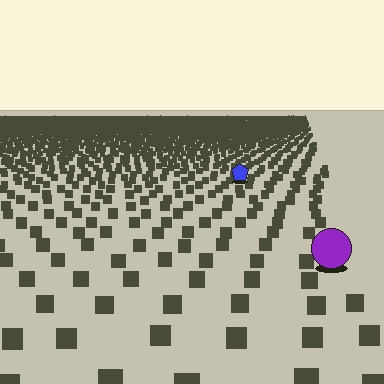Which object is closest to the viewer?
The purple circle is closest. The texture marks near it are larger and more spread out.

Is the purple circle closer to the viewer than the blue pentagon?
Yes. The purple circle is closer — you can tell from the texture gradient: the ground texture is coarser near it.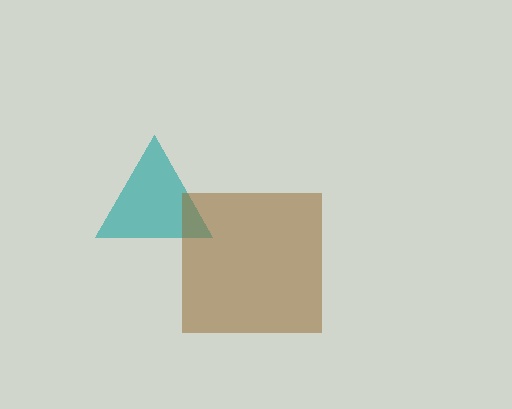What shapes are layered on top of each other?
The layered shapes are: a teal triangle, a brown square.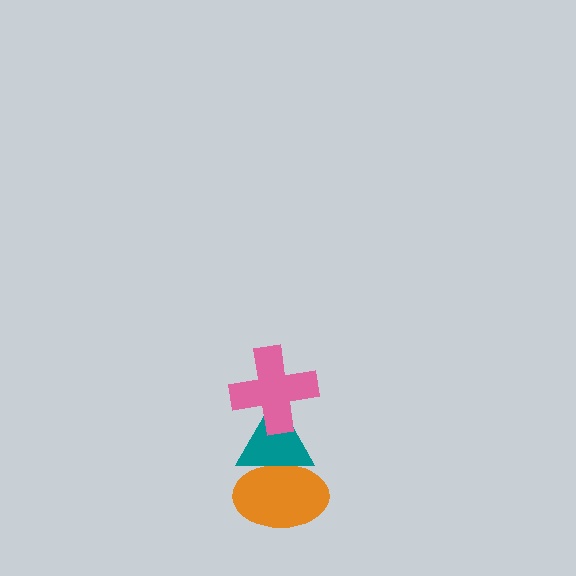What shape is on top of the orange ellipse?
The teal triangle is on top of the orange ellipse.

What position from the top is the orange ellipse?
The orange ellipse is 3rd from the top.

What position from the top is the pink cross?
The pink cross is 1st from the top.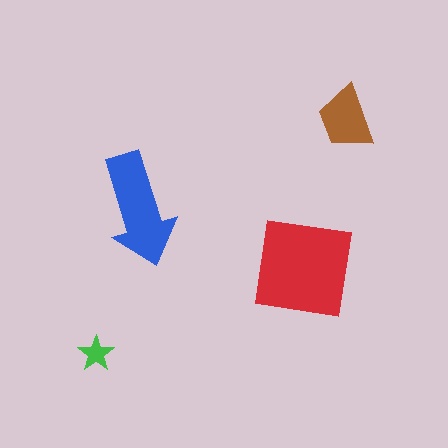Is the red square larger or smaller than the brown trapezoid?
Larger.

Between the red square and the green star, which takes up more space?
The red square.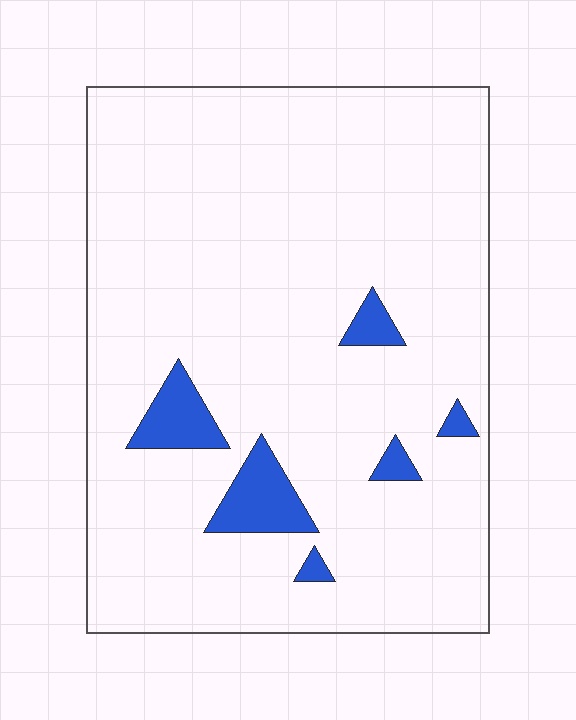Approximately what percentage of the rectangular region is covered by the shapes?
Approximately 5%.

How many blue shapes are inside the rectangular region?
6.